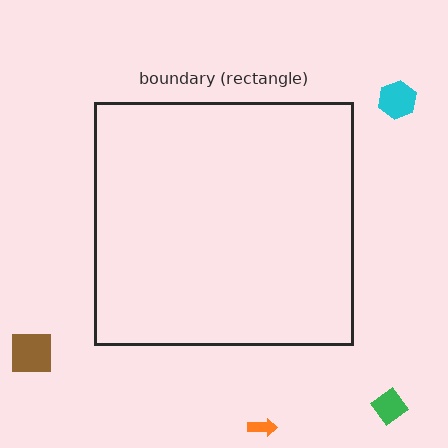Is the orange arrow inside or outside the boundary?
Outside.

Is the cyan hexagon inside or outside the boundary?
Outside.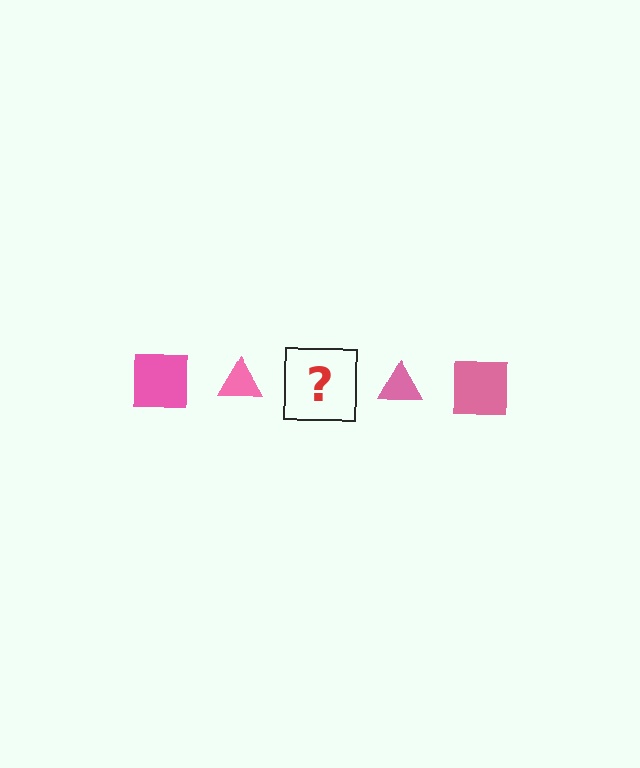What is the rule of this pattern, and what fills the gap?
The rule is that the pattern cycles through square, triangle shapes in pink. The gap should be filled with a pink square.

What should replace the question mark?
The question mark should be replaced with a pink square.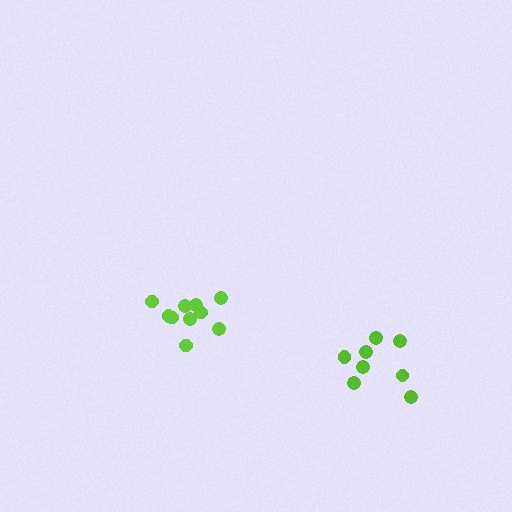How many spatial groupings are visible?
There are 2 spatial groupings.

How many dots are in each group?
Group 1: 10 dots, Group 2: 8 dots (18 total).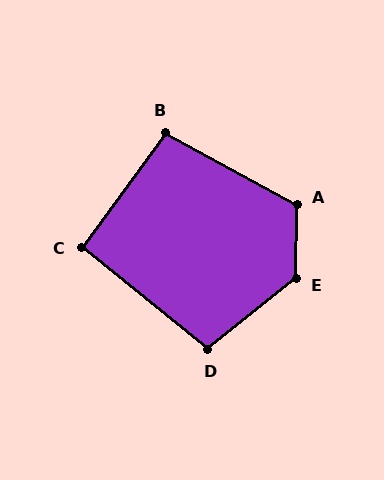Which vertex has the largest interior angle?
E, at approximately 130 degrees.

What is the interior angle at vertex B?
Approximately 97 degrees (obtuse).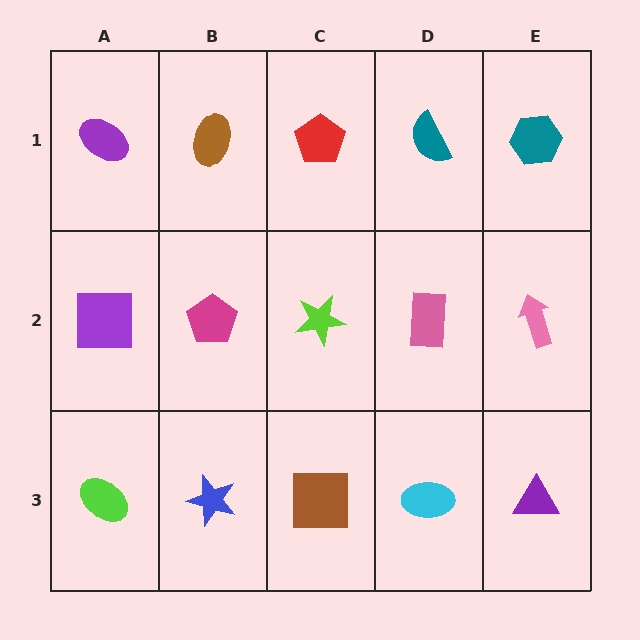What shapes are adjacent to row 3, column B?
A magenta pentagon (row 2, column B), a lime ellipse (row 3, column A), a brown square (row 3, column C).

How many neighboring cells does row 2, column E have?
3.